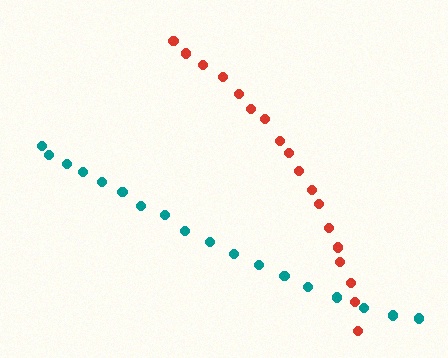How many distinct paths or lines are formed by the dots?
There are 2 distinct paths.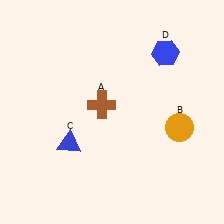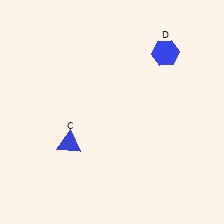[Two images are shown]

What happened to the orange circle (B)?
The orange circle (B) was removed in Image 2. It was in the bottom-right area of Image 1.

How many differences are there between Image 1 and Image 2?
There are 2 differences between the two images.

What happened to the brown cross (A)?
The brown cross (A) was removed in Image 2. It was in the top-left area of Image 1.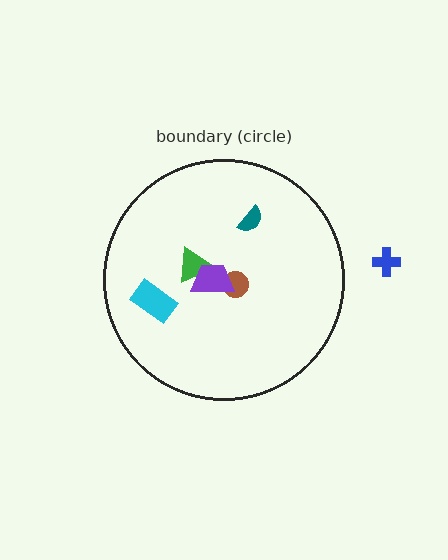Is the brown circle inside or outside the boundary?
Inside.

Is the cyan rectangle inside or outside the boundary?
Inside.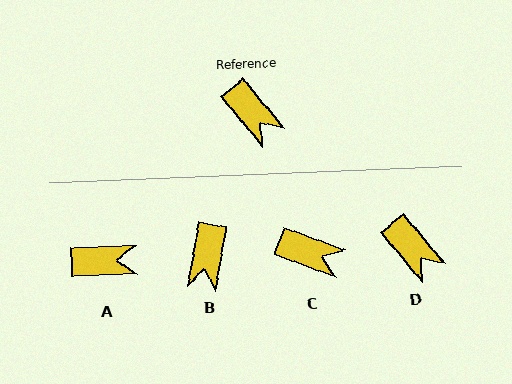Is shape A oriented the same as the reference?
No, it is off by about 52 degrees.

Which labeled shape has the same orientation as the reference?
D.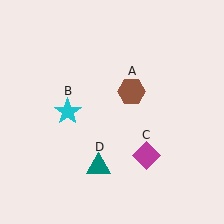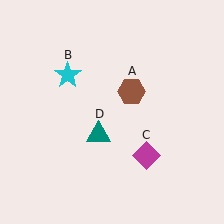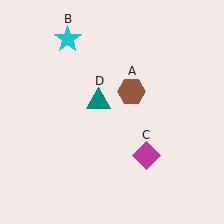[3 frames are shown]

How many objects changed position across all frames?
2 objects changed position: cyan star (object B), teal triangle (object D).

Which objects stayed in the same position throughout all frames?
Brown hexagon (object A) and magenta diamond (object C) remained stationary.